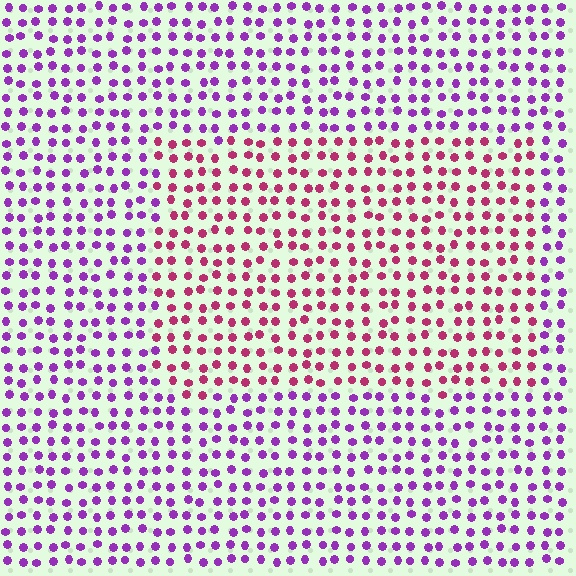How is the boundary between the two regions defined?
The boundary is defined purely by a slight shift in hue (about 47 degrees). Spacing, size, and orientation are identical on both sides.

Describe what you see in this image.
The image is filled with small purple elements in a uniform arrangement. A rectangle-shaped region is visible where the elements are tinted to a slightly different hue, forming a subtle color boundary.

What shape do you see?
I see a rectangle.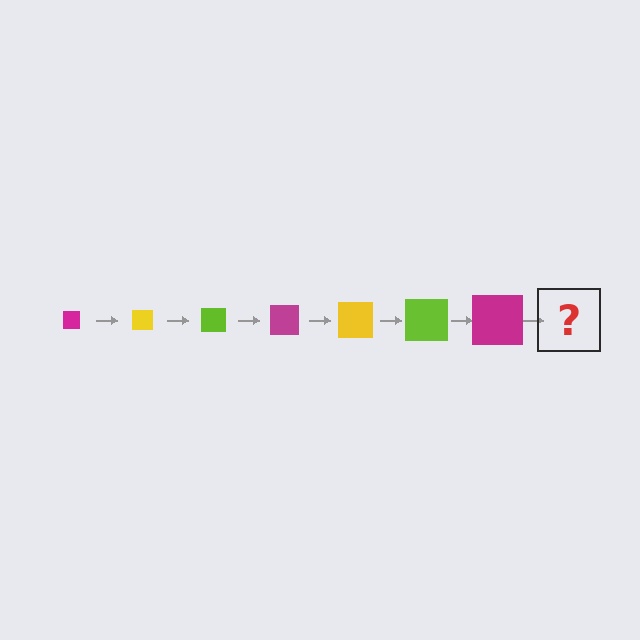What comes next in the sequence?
The next element should be a yellow square, larger than the previous one.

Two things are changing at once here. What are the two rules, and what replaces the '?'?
The two rules are that the square grows larger each step and the color cycles through magenta, yellow, and lime. The '?' should be a yellow square, larger than the previous one.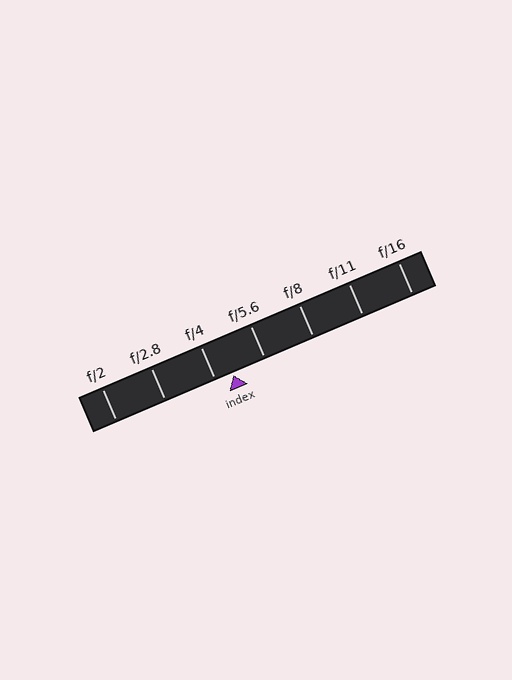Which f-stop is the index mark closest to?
The index mark is closest to f/4.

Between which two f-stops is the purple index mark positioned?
The index mark is between f/4 and f/5.6.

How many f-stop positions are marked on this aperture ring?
There are 7 f-stop positions marked.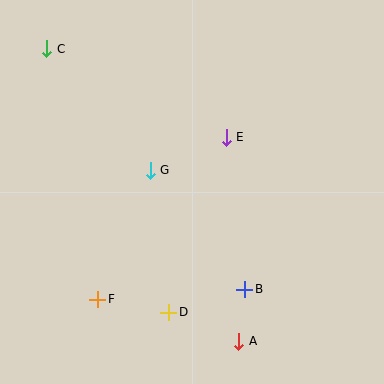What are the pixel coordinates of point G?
Point G is at (150, 170).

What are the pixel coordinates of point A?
Point A is at (239, 341).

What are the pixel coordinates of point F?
Point F is at (98, 299).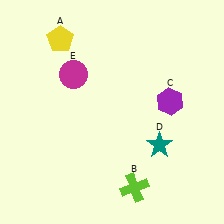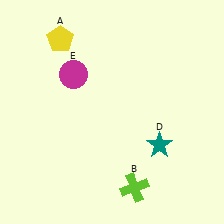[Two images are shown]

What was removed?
The purple hexagon (C) was removed in Image 2.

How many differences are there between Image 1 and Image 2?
There is 1 difference between the two images.